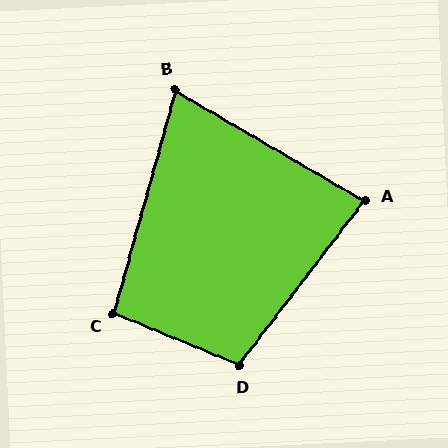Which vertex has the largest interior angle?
D, at approximately 105 degrees.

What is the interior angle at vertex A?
Approximately 83 degrees (acute).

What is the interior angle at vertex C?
Approximately 97 degrees (obtuse).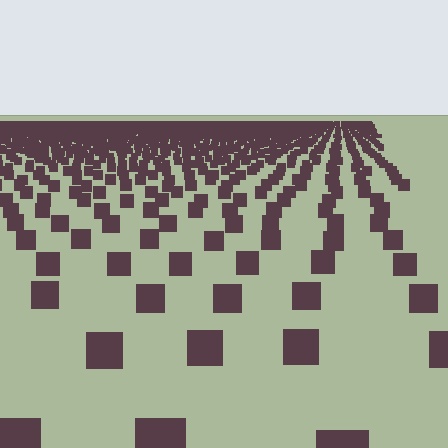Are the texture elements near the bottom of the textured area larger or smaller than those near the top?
Larger. Near the bottom, elements are closer to the viewer and appear at a bigger on-screen size.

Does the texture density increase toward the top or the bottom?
Density increases toward the top.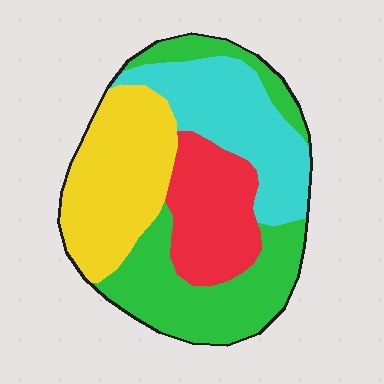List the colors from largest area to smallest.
From largest to smallest: green, yellow, cyan, red.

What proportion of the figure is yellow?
Yellow covers 27% of the figure.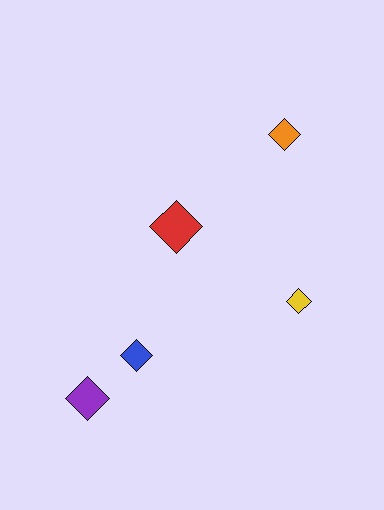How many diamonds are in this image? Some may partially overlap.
There are 5 diamonds.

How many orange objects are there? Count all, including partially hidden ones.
There is 1 orange object.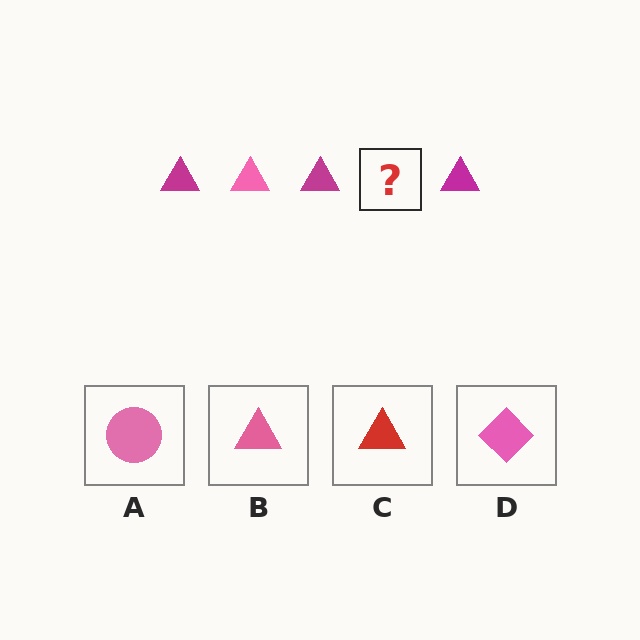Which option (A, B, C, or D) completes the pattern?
B.